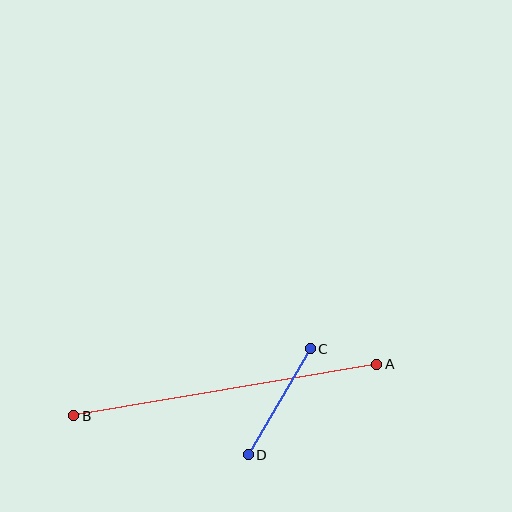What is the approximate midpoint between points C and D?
The midpoint is at approximately (279, 402) pixels.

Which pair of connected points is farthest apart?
Points A and B are farthest apart.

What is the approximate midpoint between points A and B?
The midpoint is at approximately (225, 390) pixels.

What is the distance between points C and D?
The distance is approximately 123 pixels.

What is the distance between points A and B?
The distance is approximately 308 pixels.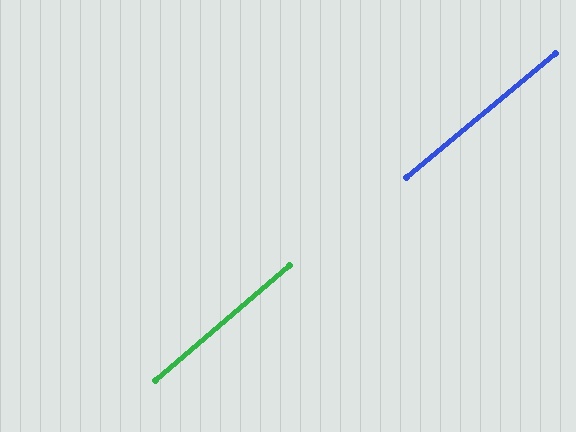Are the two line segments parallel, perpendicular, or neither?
Parallel — their directions differ by only 1.2°.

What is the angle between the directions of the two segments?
Approximately 1 degree.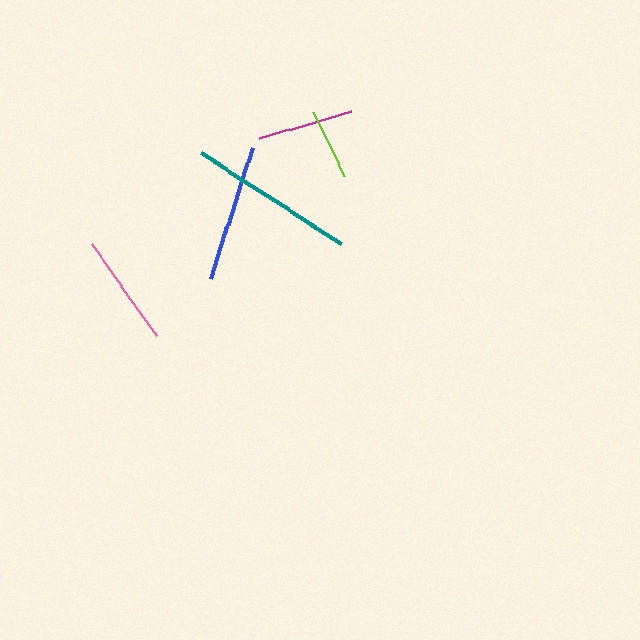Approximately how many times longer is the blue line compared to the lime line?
The blue line is approximately 1.9 times the length of the lime line.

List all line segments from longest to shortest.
From longest to shortest: teal, blue, pink, magenta, lime.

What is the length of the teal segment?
The teal segment is approximately 168 pixels long.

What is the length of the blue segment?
The blue segment is approximately 138 pixels long.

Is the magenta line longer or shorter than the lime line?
The magenta line is longer than the lime line.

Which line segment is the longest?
The teal line is the longest at approximately 168 pixels.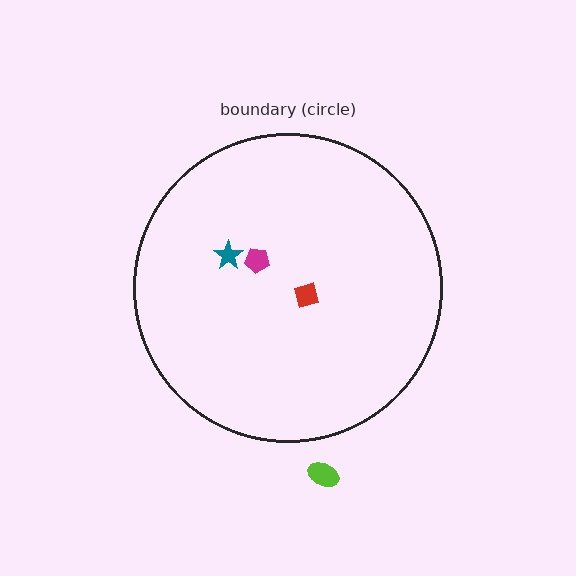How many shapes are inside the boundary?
3 inside, 1 outside.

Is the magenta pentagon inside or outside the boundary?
Inside.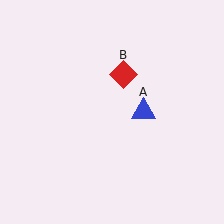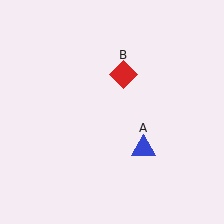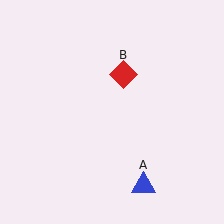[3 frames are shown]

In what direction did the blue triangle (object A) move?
The blue triangle (object A) moved down.